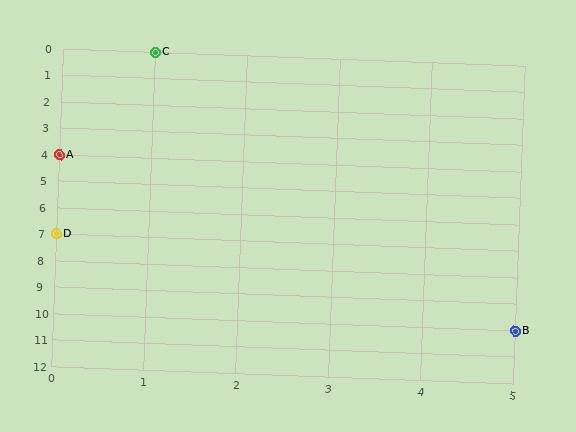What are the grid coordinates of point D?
Point D is at grid coordinates (0, 7).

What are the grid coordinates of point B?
Point B is at grid coordinates (5, 10).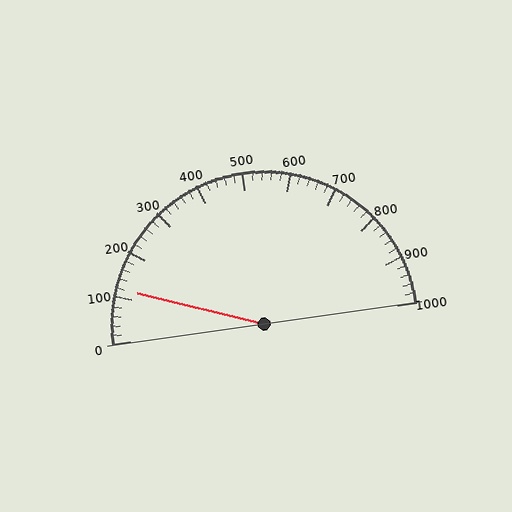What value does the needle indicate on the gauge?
The needle indicates approximately 120.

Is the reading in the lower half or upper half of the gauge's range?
The reading is in the lower half of the range (0 to 1000).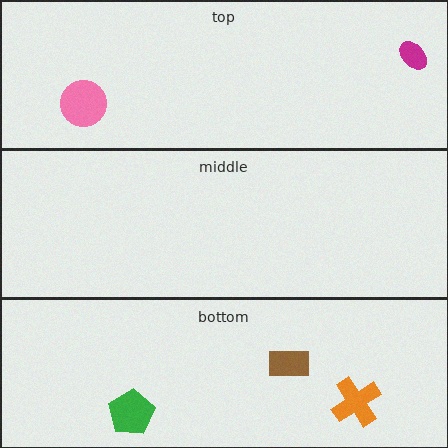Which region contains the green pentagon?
The bottom region.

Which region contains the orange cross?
The bottom region.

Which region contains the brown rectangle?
The bottom region.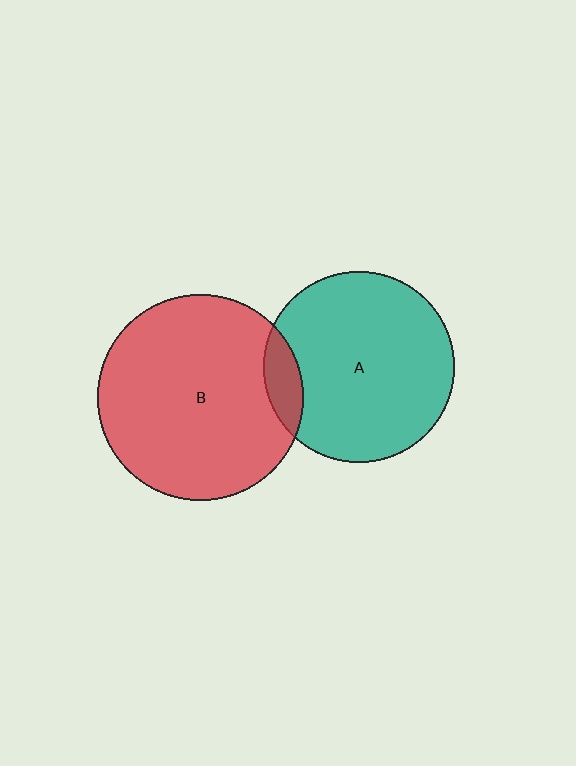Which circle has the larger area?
Circle B (red).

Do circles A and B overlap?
Yes.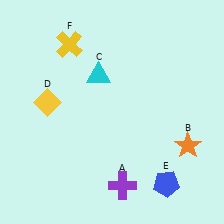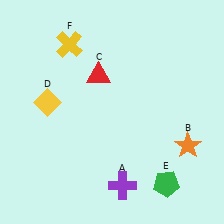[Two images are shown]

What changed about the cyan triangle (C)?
In Image 1, C is cyan. In Image 2, it changed to red.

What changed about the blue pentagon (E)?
In Image 1, E is blue. In Image 2, it changed to green.